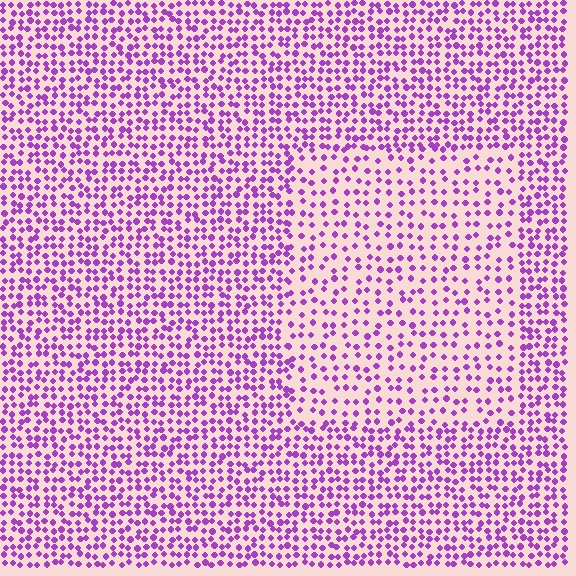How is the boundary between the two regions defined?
The boundary is defined by a change in element density (approximately 1.7x ratio). All elements are the same color, size, and shape.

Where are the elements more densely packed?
The elements are more densely packed outside the rectangle boundary.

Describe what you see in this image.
The image contains small purple elements arranged at two different densities. A rectangle-shaped region is visible where the elements are less densely packed than the surrounding area.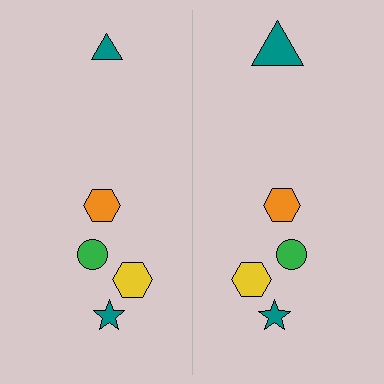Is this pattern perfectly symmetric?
No, the pattern is not perfectly symmetric. The teal triangle on the right side has a different size than its mirror counterpart.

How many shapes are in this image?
There are 10 shapes in this image.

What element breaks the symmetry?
The teal triangle on the right side has a different size than its mirror counterpart.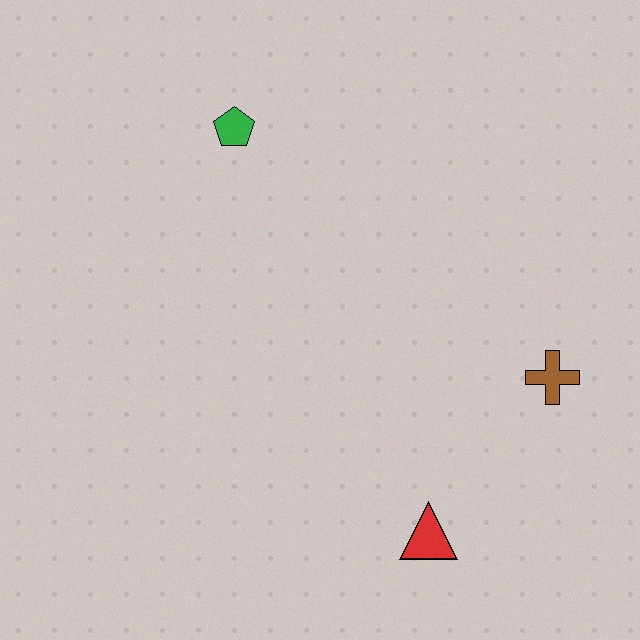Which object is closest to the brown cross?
The red triangle is closest to the brown cross.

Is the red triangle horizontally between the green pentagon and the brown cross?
Yes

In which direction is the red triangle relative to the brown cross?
The red triangle is below the brown cross.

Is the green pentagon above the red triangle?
Yes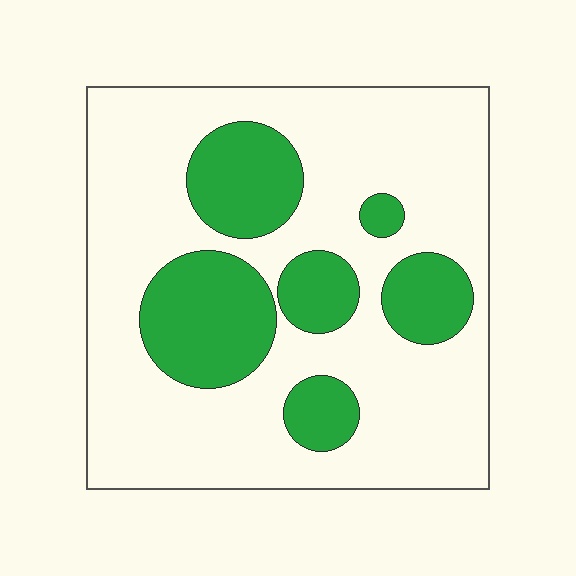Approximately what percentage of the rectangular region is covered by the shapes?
Approximately 25%.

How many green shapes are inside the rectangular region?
6.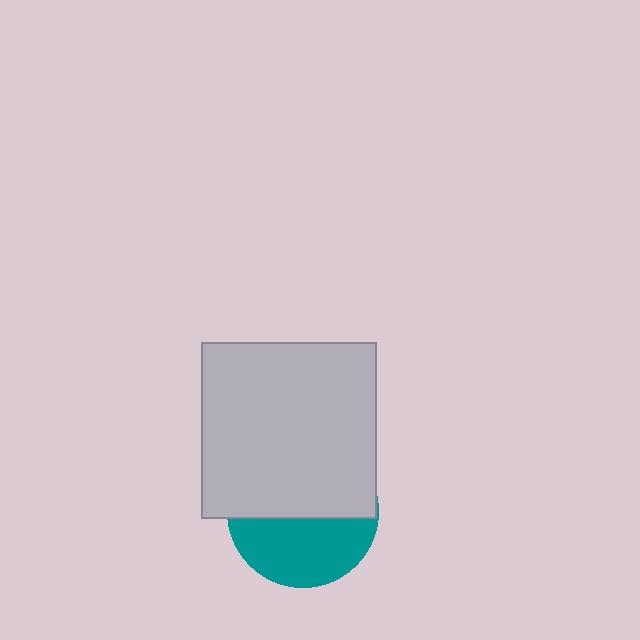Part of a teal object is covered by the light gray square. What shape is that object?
It is a circle.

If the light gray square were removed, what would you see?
You would see the complete teal circle.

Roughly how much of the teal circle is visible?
A small part of it is visible (roughly 44%).